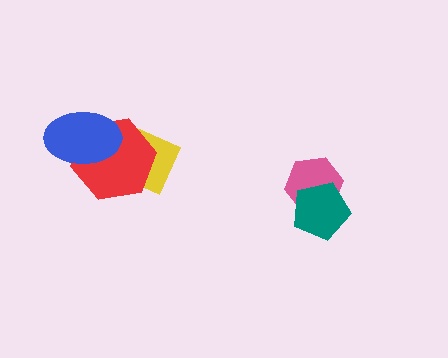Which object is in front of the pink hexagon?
The teal pentagon is in front of the pink hexagon.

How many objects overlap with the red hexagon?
2 objects overlap with the red hexagon.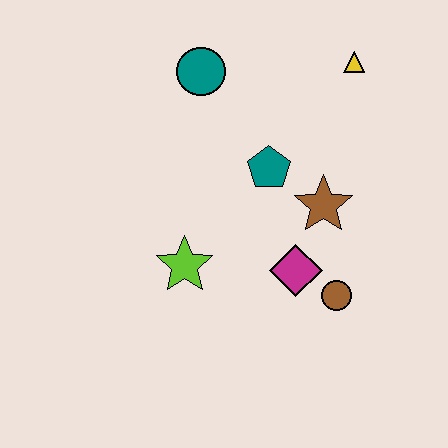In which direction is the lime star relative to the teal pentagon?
The lime star is below the teal pentagon.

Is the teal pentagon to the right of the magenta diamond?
No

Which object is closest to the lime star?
The magenta diamond is closest to the lime star.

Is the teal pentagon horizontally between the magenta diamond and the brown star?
No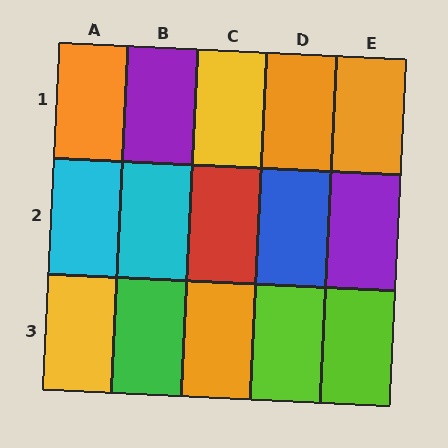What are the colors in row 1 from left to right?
Orange, purple, yellow, orange, orange.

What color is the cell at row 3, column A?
Yellow.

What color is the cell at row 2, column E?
Purple.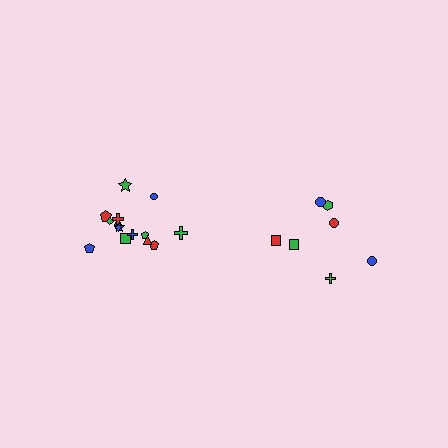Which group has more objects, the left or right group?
The left group.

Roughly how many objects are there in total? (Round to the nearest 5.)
Roughly 20 objects in total.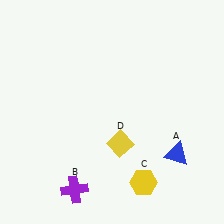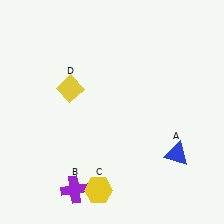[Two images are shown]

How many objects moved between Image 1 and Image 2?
2 objects moved between the two images.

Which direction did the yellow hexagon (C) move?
The yellow hexagon (C) moved left.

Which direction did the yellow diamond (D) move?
The yellow diamond (D) moved up.